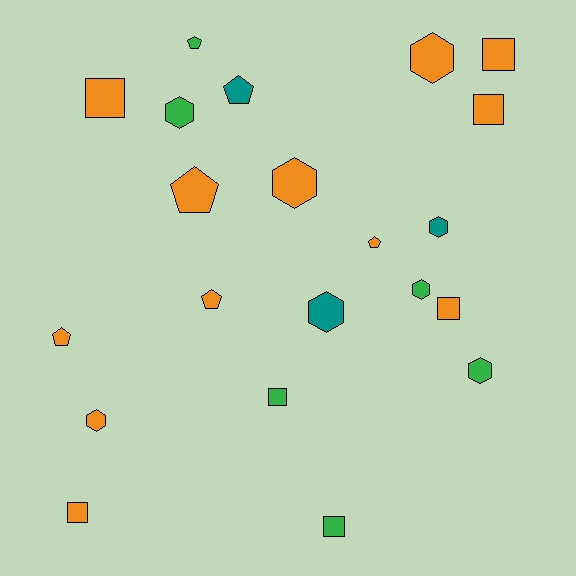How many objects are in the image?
There are 21 objects.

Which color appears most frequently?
Orange, with 12 objects.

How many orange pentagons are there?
There are 4 orange pentagons.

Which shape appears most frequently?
Hexagon, with 8 objects.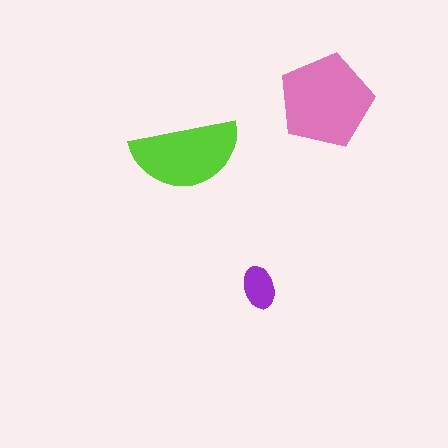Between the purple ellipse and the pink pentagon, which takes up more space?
The pink pentagon.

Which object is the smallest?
The purple ellipse.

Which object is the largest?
The pink pentagon.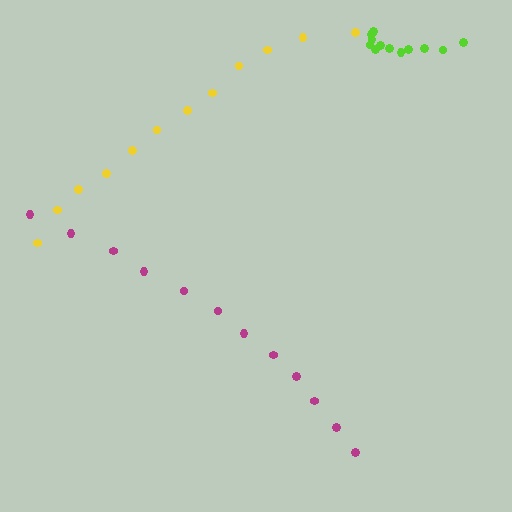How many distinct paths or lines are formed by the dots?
There are 3 distinct paths.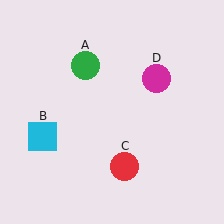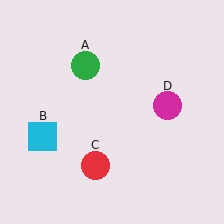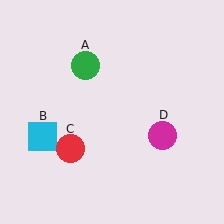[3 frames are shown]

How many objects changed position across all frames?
2 objects changed position: red circle (object C), magenta circle (object D).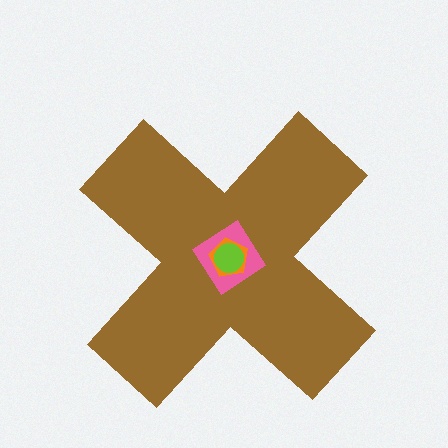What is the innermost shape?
The lime circle.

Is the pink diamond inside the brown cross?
Yes.